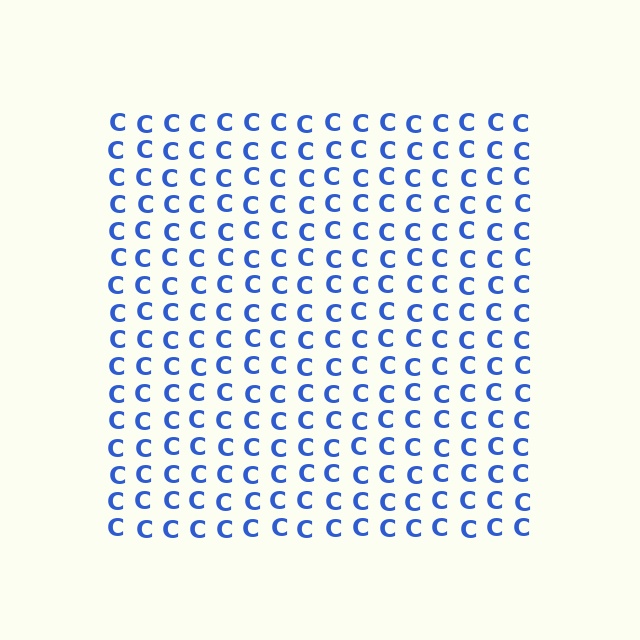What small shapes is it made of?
It is made of small letter C's.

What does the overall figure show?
The overall figure shows a square.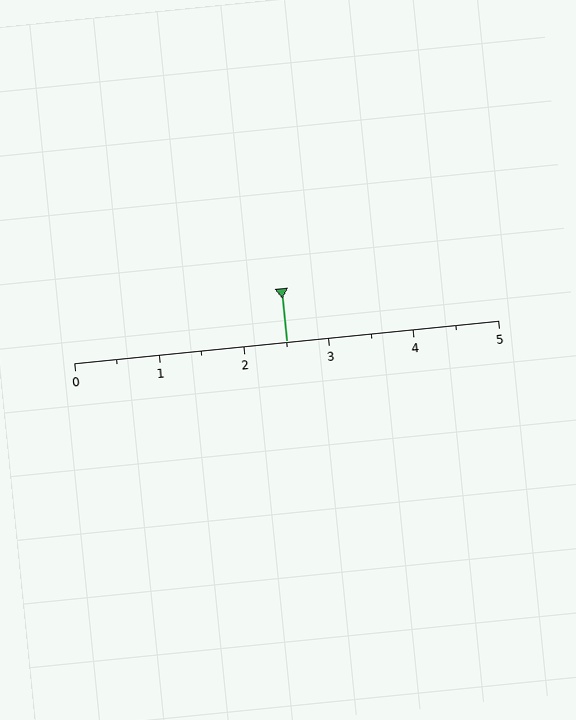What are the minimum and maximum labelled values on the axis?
The axis runs from 0 to 5.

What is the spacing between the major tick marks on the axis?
The major ticks are spaced 1 apart.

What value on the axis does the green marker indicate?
The marker indicates approximately 2.5.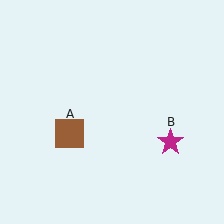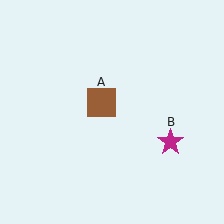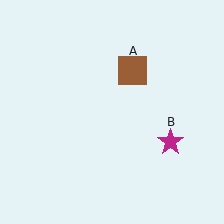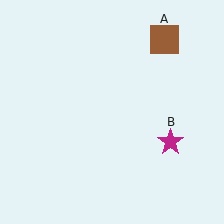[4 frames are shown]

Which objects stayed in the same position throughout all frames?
Magenta star (object B) remained stationary.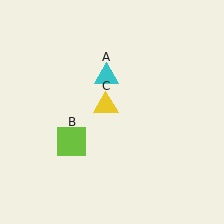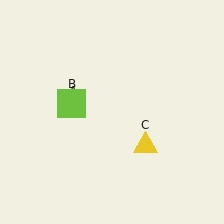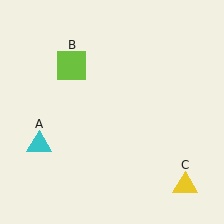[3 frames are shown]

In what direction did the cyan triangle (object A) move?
The cyan triangle (object A) moved down and to the left.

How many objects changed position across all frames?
3 objects changed position: cyan triangle (object A), lime square (object B), yellow triangle (object C).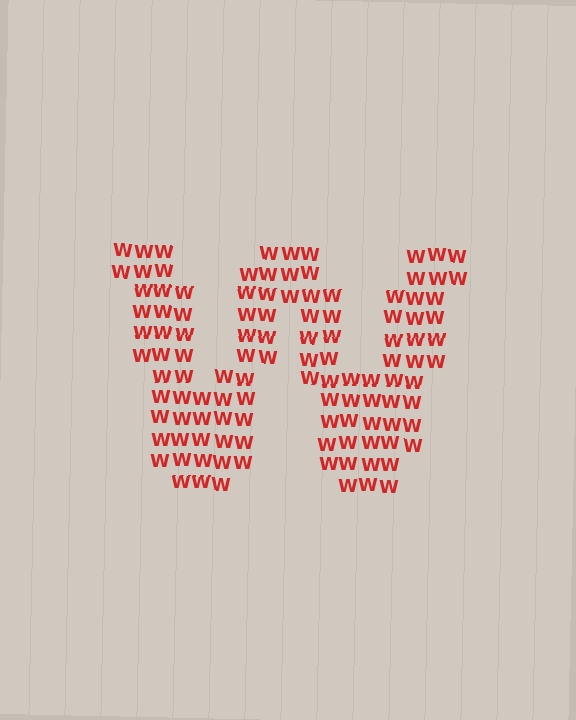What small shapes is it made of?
It is made of small letter W's.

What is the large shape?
The large shape is the letter W.